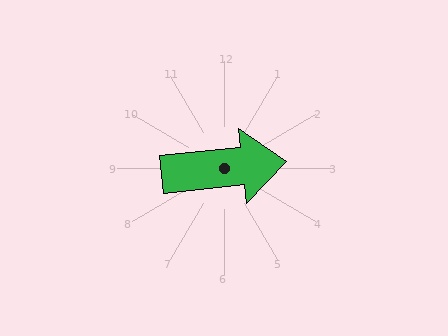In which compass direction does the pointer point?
East.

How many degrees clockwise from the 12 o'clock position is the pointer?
Approximately 84 degrees.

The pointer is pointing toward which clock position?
Roughly 3 o'clock.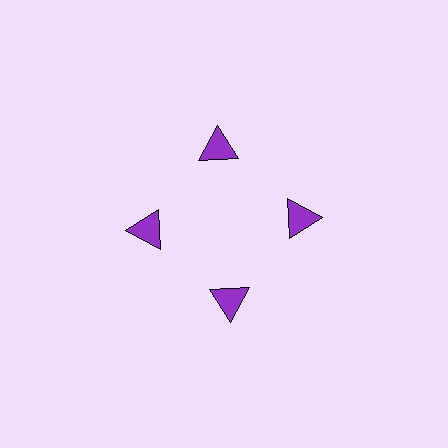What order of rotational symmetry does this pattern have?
This pattern has 4-fold rotational symmetry.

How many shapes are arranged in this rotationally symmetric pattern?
There are 4 shapes, arranged in 4 groups of 1.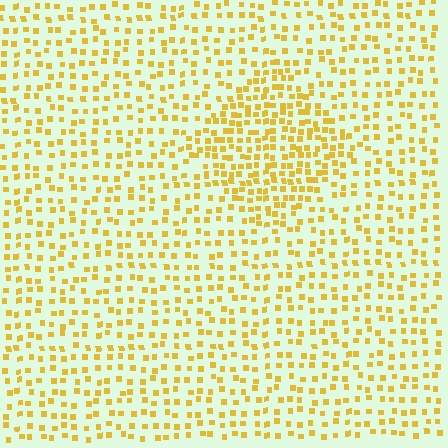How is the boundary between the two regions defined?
The boundary is defined by a change in element density (approximately 1.8x ratio). All elements are the same color, size, and shape.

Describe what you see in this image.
The image contains small yellow elements arranged at two different densities. A diamond-shaped region is visible where the elements are more densely packed than the surrounding area.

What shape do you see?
I see a diamond.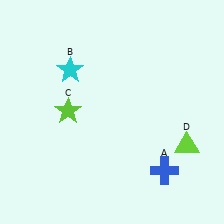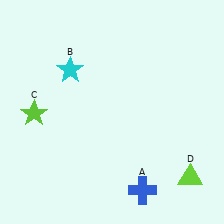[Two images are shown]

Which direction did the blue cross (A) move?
The blue cross (A) moved left.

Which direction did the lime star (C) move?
The lime star (C) moved left.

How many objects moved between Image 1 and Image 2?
3 objects moved between the two images.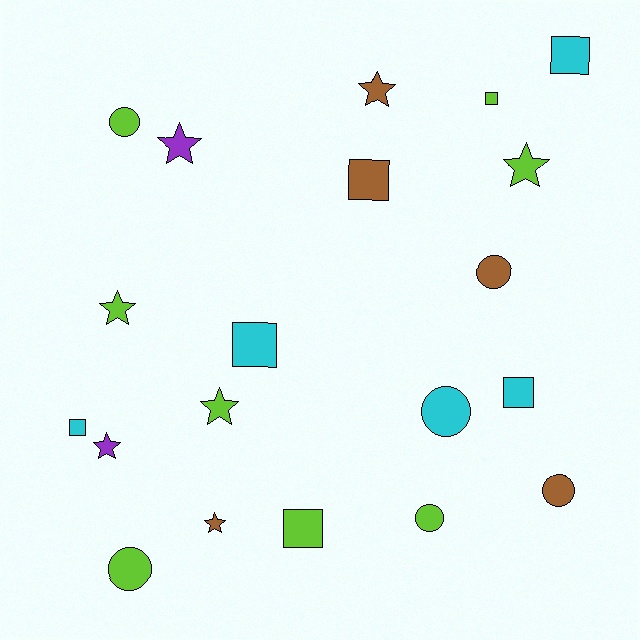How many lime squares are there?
There are 2 lime squares.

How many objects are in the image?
There are 20 objects.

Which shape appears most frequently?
Star, with 7 objects.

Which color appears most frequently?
Lime, with 8 objects.